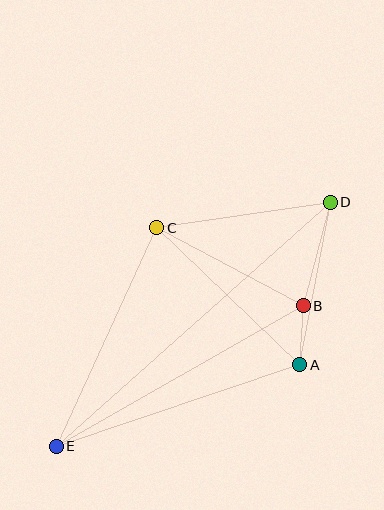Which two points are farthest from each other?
Points D and E are farthest from each other.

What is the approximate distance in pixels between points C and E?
The distance between C and E is approximately 241 pixels.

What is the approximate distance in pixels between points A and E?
The distance between A and E is approximately 257 pixels.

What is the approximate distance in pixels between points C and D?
The distance between C and D is approximately 175 pixels.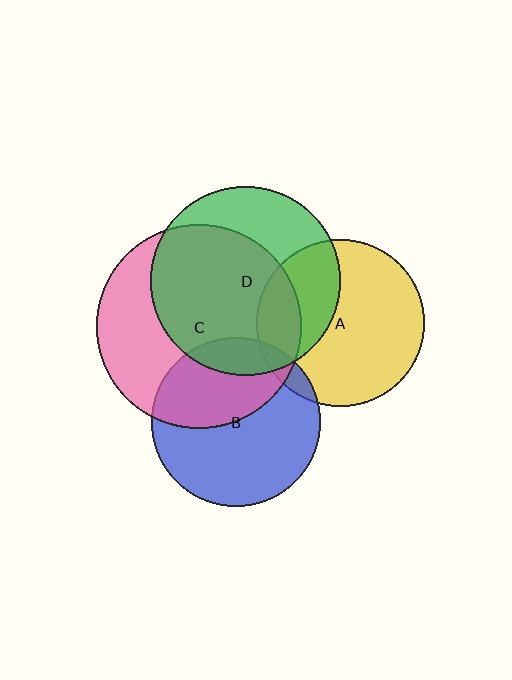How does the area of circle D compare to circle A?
Approximately 1.3 times.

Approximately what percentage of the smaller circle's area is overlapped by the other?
Approximately 15%.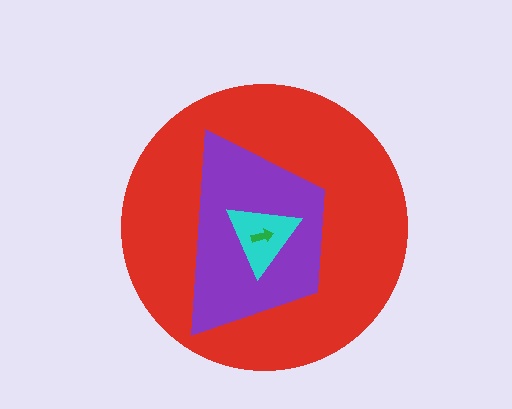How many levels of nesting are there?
4.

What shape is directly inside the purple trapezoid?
The cyan triangle.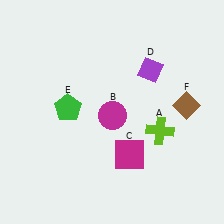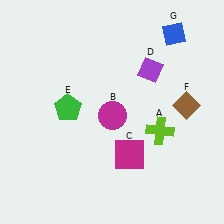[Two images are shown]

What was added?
A blue diamond (G) was added in Image 2.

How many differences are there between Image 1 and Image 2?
There is 1 difference between the two images.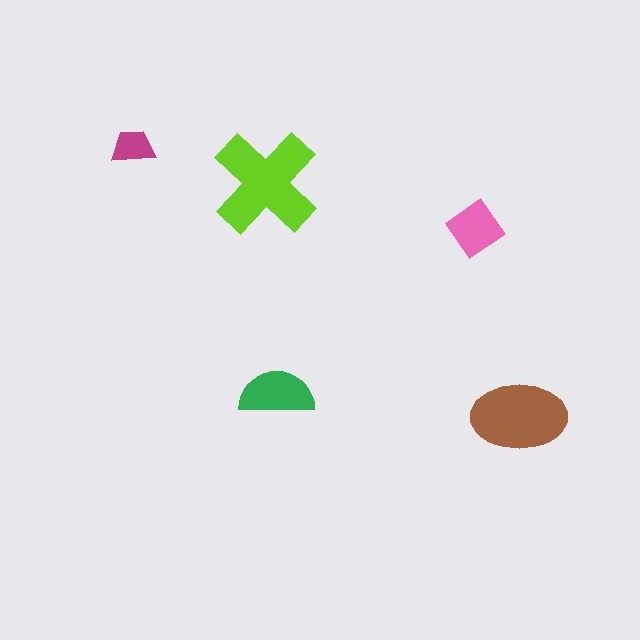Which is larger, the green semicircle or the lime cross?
The lime cross.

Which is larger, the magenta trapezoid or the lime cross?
The lime cross.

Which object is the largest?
The lime cross.